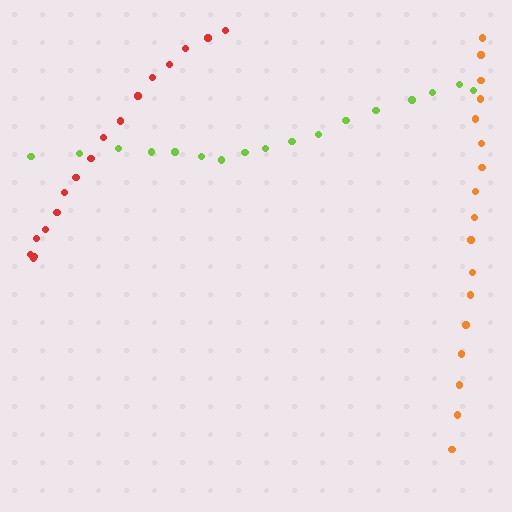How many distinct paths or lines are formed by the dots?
There are 3 distinct paths.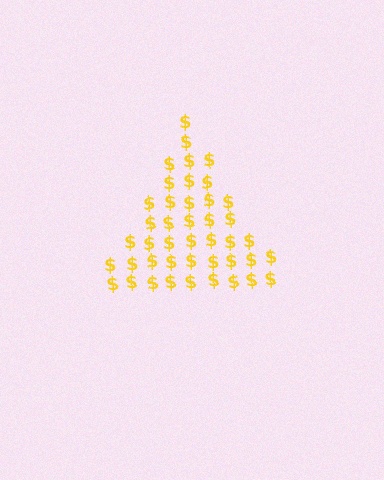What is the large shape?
The large shape is a triangle.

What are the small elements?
The small elements are dollar signs.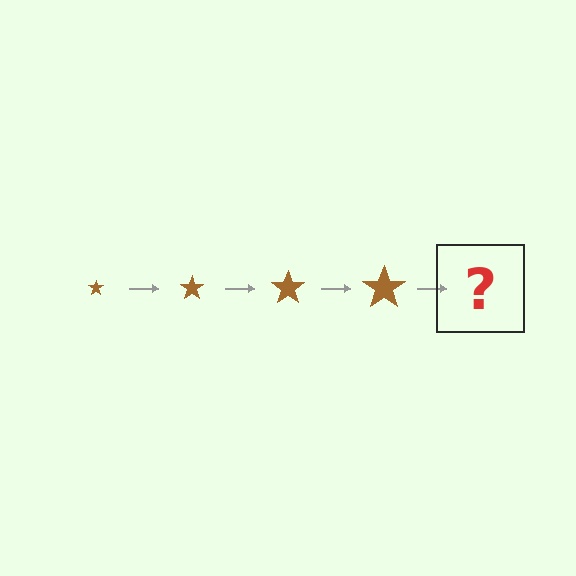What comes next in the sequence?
The next element should be a brown star, larger than the previous one.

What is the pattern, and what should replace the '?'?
The pattern is that the star gets progressively larger each step. The '?' should be a brown star, larger than the previous one.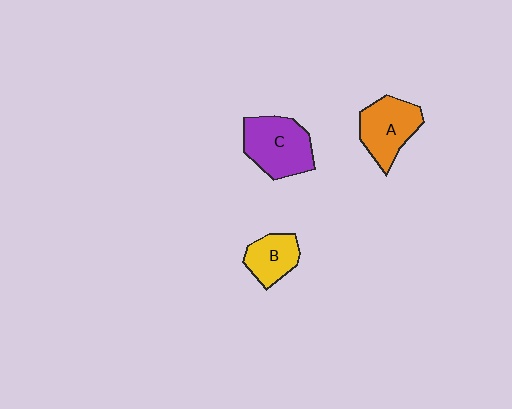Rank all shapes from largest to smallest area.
From largest to smallest: C (purple), A (orange), B (yellow).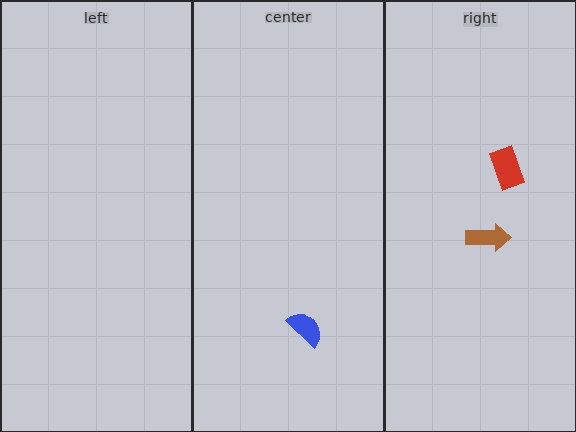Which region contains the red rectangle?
The right region.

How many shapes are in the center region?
1.